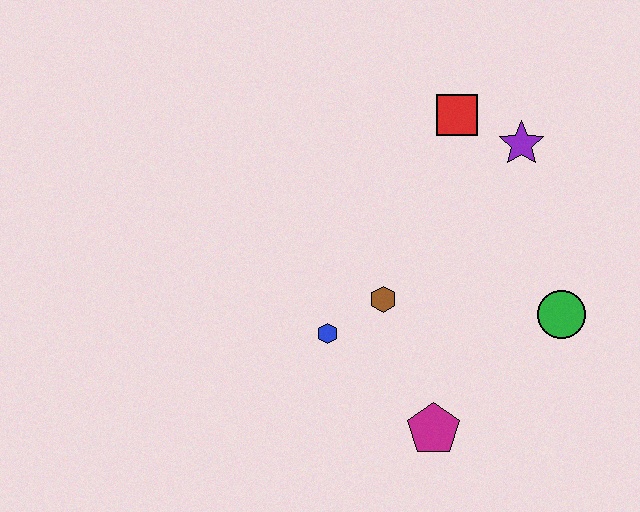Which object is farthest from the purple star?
The magenta pentagon is farthest from the purple star.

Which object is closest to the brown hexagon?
The blue hexagon is closest to the brown hexagon.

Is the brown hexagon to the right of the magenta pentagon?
No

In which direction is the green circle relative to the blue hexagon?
The green circle is to the right of the blue hexagon.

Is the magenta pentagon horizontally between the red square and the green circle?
No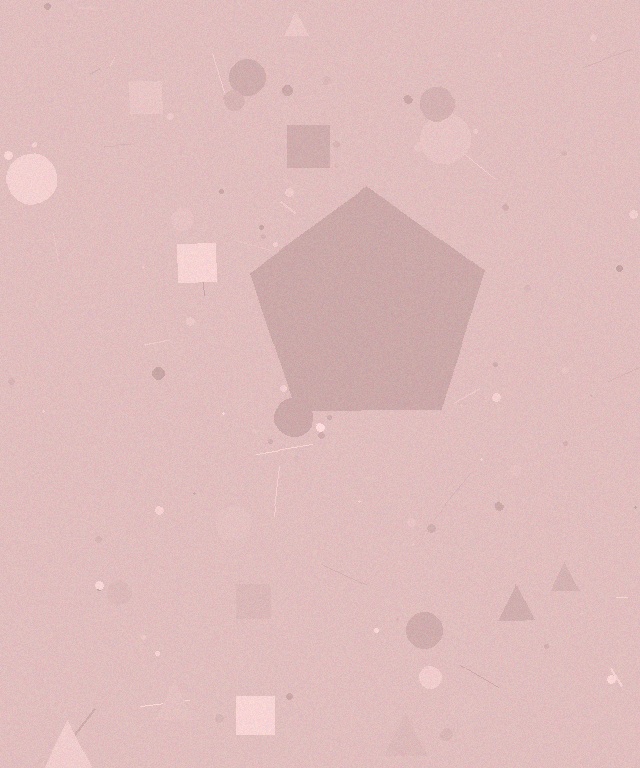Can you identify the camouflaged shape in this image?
The camouflaged shape is a pentagon.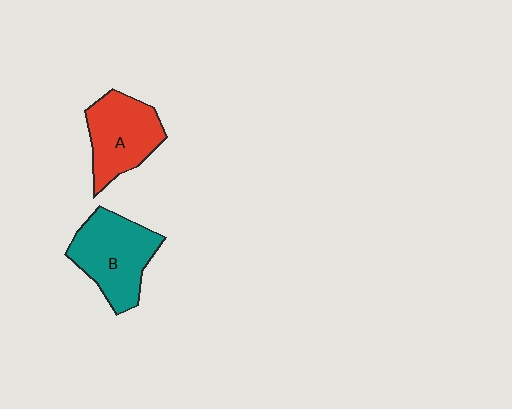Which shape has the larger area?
Shape B (teal).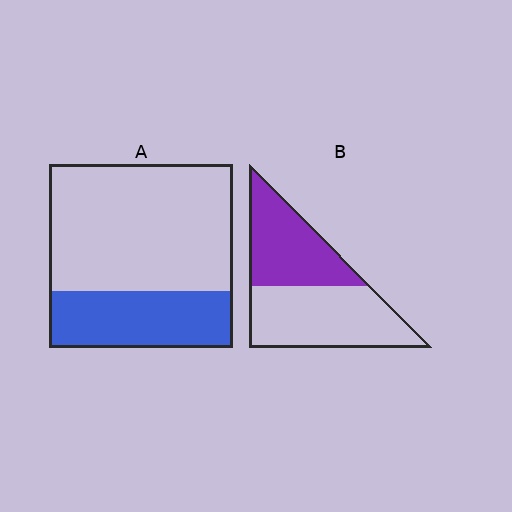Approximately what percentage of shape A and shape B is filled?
A is approximately 30% and B is approximately 45%.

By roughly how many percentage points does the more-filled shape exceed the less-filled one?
By roughly 15 percentage points (B over A).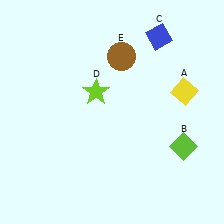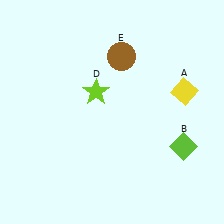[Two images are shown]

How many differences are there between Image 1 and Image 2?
There is 1 difference between the two images.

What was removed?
The blue diamond (C) was removed in Image 2.